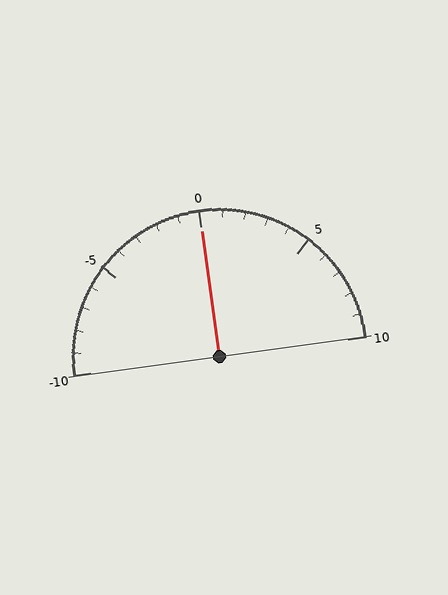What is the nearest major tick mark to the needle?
The nearest major tick mark is 0.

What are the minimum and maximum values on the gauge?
The gauge ranges from -10 to 10.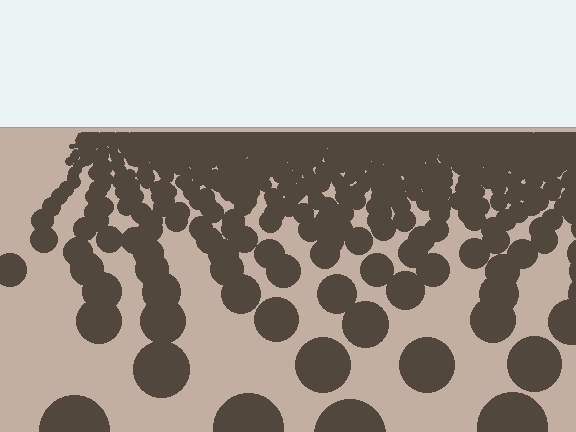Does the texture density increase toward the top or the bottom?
Density increases toward the top.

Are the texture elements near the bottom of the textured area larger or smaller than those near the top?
Larger. Near the bottom, elements are closer to the viewer and appear at a bigger on-screen size.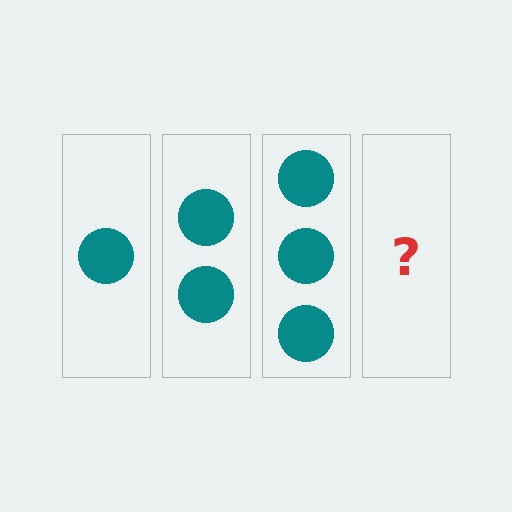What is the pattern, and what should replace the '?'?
The pattern is that each step adds one more circle. The '?' should be 4 circles.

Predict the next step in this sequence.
The next step is 4 circles.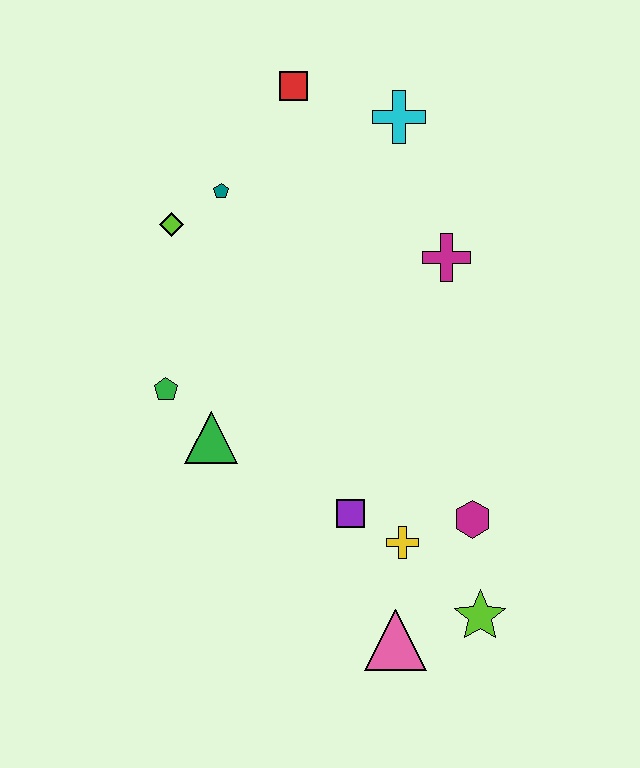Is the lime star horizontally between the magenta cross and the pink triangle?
No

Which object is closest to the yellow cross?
The purple square is closest to the yellow cross.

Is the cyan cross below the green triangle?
No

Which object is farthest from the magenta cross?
The pink triangle is farthest from the magenta cross.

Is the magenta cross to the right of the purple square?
Yes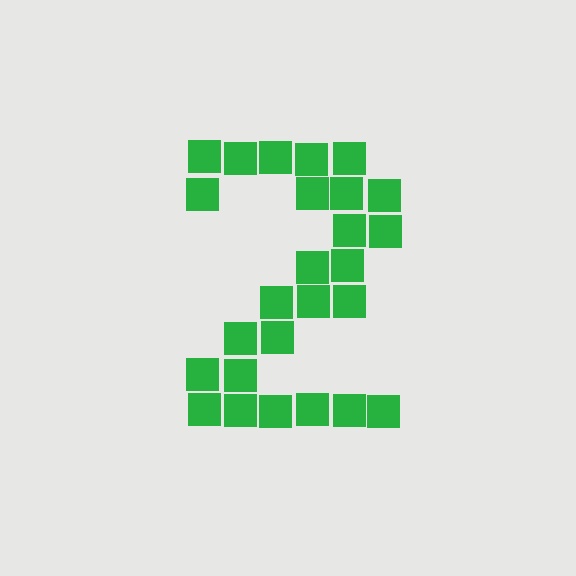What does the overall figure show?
The overall figure shows the digit 2.